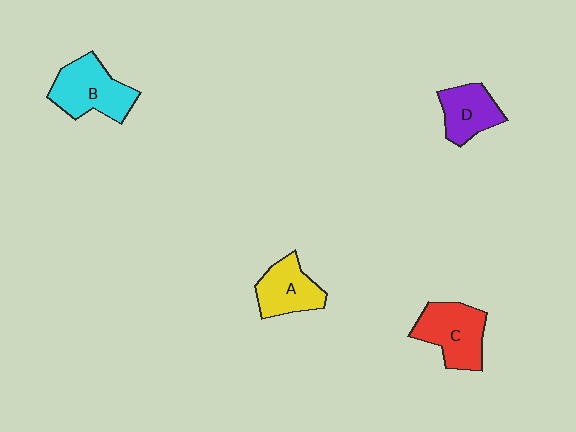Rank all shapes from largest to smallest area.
From largest to smallest: B (cyan), C (red), A (yellow), D (purple).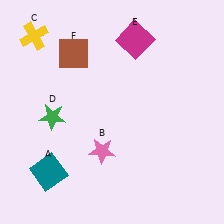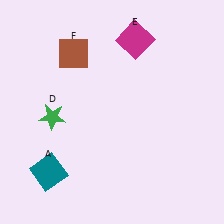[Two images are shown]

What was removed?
The pink star (B), the yellow cross (C) were removed in Image 2.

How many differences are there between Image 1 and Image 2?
There are 2 differences between the two images.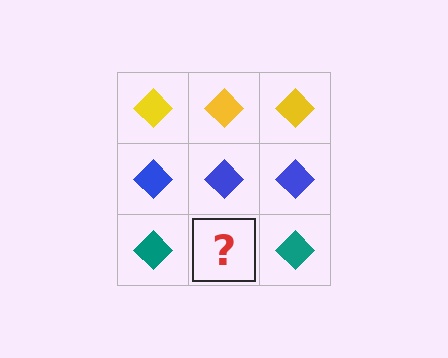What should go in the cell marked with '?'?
The missing cell should contain a teal diamond.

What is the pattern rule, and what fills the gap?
The rule is that each row has a consistent color. The gap should be filled with a teal diamond.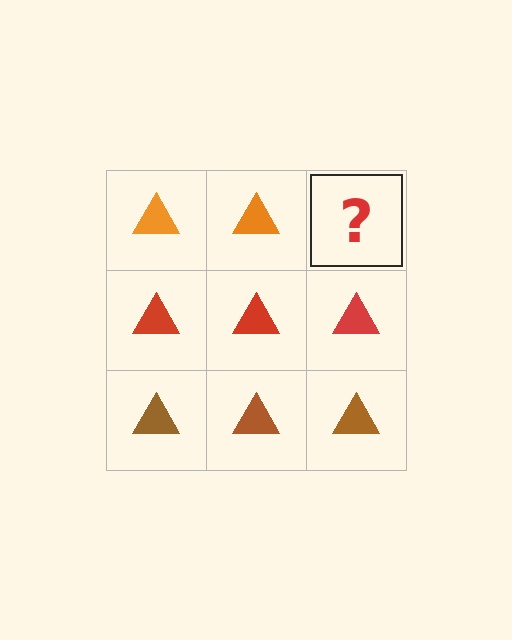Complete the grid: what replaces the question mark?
The question mark should be replaced with an orange triangle.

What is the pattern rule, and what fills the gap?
The rule is that each row has a consistent color. The gap should be filled with an orange triangle.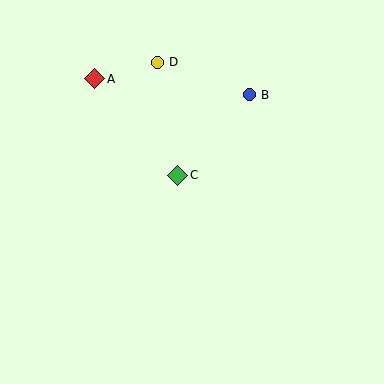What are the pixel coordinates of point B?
Point B is at (249, 95).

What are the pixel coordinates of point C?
Point C is at (178, 175).